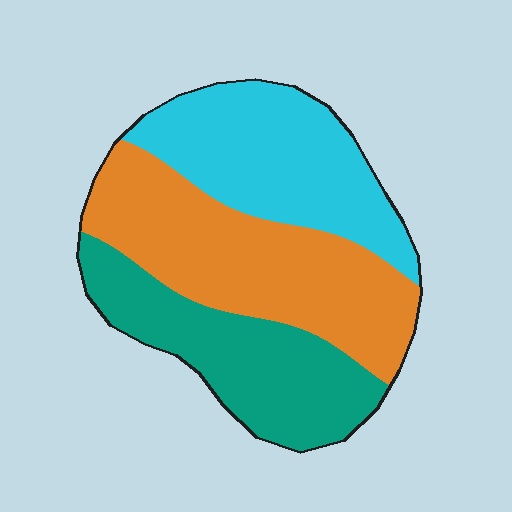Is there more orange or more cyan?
Orange.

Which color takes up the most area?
Orange, at roughly 40%.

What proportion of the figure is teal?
Teal covers roughly 30% of the figure.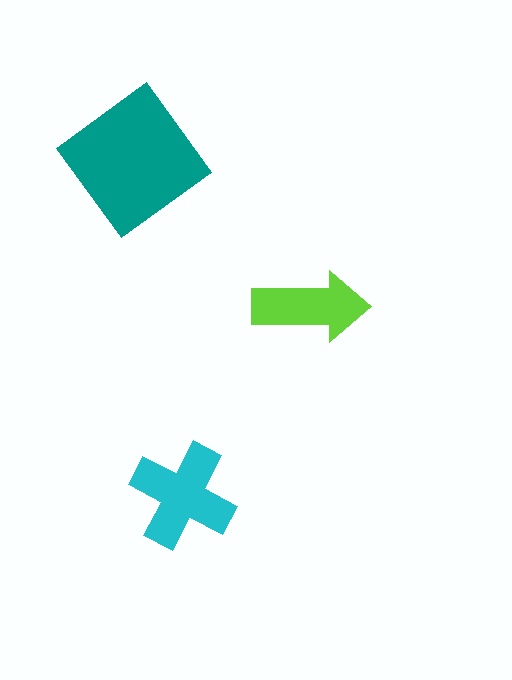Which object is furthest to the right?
The lime arrow is rightmost.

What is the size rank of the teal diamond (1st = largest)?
1st.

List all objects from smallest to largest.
The lime arrow, the cyan cross, the teal diamond.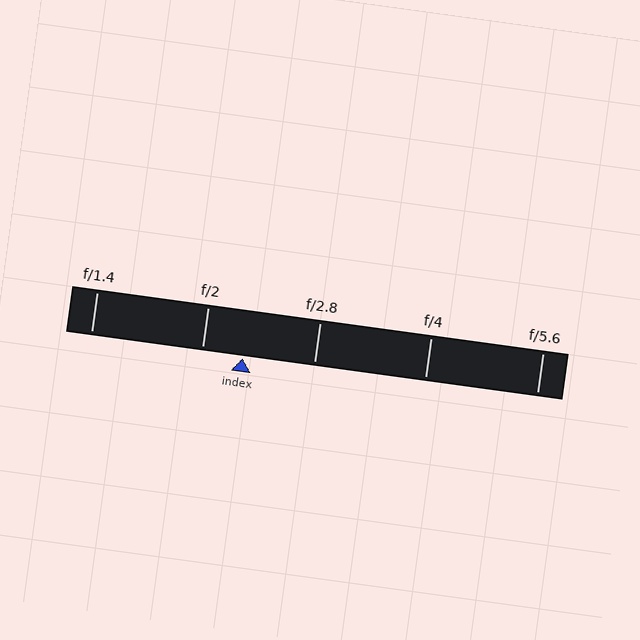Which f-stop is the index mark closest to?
The index mark is closest to f/2.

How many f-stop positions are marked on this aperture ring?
There are 5 f-stop positions marked.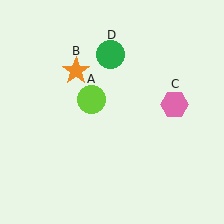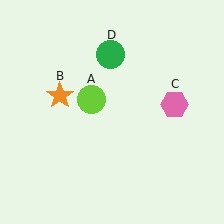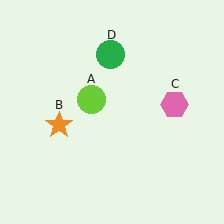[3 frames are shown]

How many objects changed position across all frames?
1 object changed position: orange star (object B).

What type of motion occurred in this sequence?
The orange star (object B) rotated counterclockwise around the center of the scene.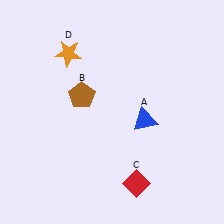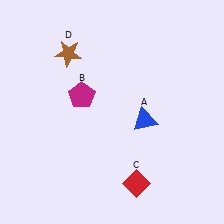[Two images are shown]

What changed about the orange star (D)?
In Image 1, D is orange. In Image 2, it changed to brown.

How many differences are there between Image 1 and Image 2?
There are 2 differences between the two images.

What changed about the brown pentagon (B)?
In Image 1, B is brown. In Image 2, it changed to magenta.